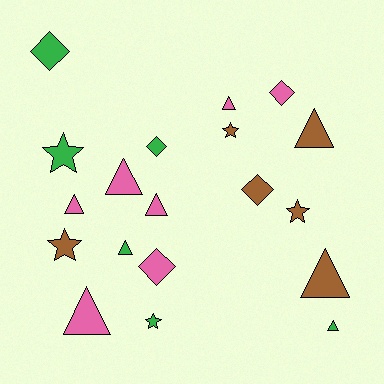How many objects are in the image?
There are 19 objects.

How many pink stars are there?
There are no pink stars.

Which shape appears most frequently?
Triangle, with 9 objects.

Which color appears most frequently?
Pink, with 7 objects.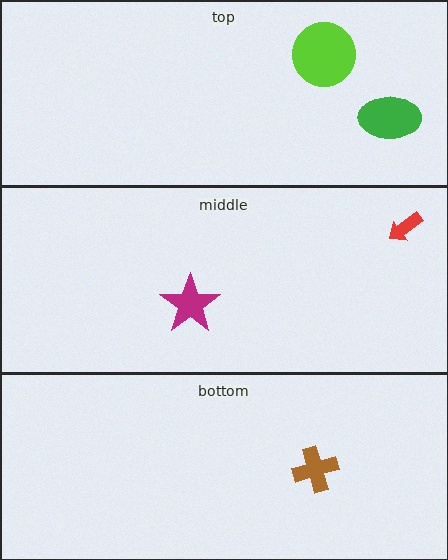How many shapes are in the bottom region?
1.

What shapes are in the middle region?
The red arrow, the magenta star.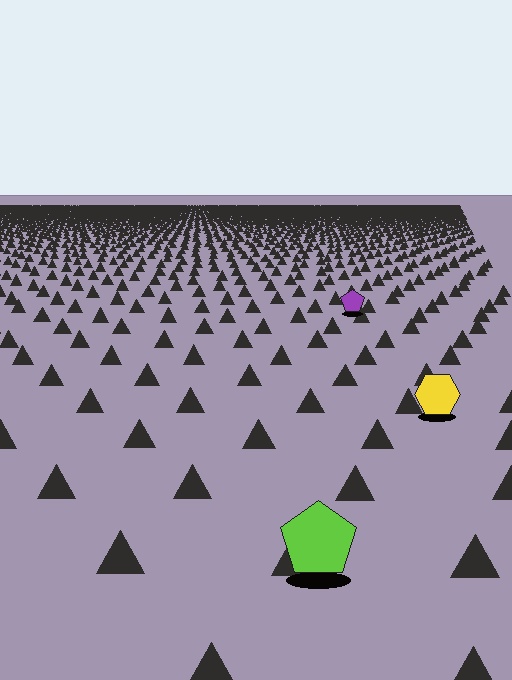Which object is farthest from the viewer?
The purple pentagon is farthest from the viewer. It appears smaller and the ground texture around it is denser.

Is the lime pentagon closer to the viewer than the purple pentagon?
Yes. The lime pentagon is closer — you can tell from the texture gradient: the ground texture is coarser near it.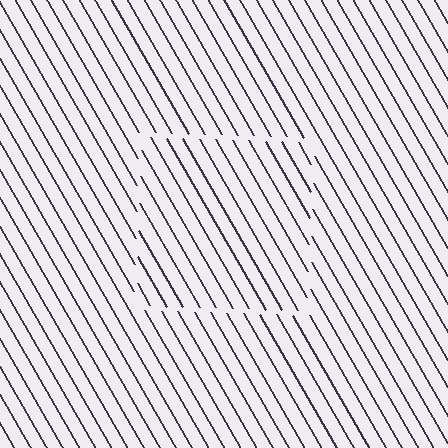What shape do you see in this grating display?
An illusory square. The interior of the shape contains the same grating, shifted by half a period — the contour is defined by the phase discontinuity where line-ends from the inner and outer gratings abut.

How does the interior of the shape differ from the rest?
The interior of the shape contains the same grating, shifted by half a period — the contour is defined by the phase discontinuity where line-ends from the inner and outer gratings abut.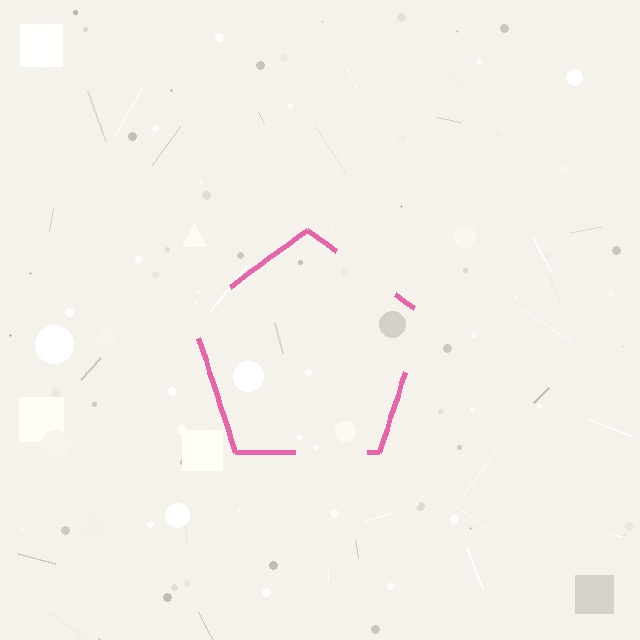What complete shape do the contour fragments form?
The contour fragments form a pentagon.